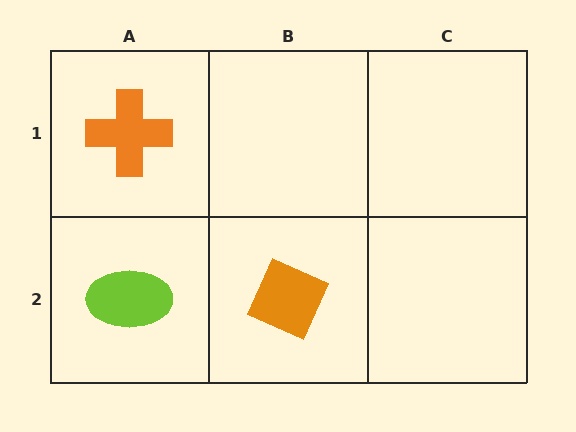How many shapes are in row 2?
2 shapes.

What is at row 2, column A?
A lime ellipse.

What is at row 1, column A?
An orange cross.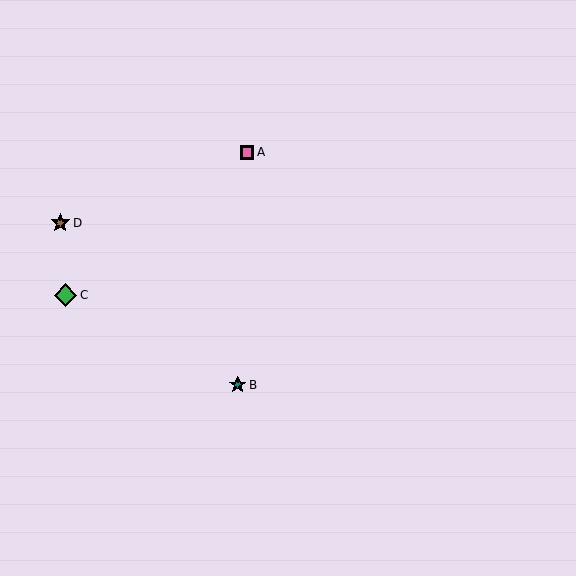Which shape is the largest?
The green diamond (labeled C) is the largest.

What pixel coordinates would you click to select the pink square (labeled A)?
Click at (247, 152) to select the pink square A.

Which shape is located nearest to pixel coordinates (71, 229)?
The brown star (labeled D) at (60, 223) is nearest to that location.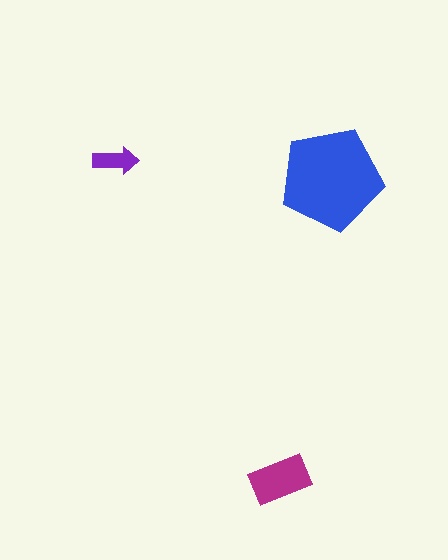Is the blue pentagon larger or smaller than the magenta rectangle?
Larger.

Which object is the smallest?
The purple arrow.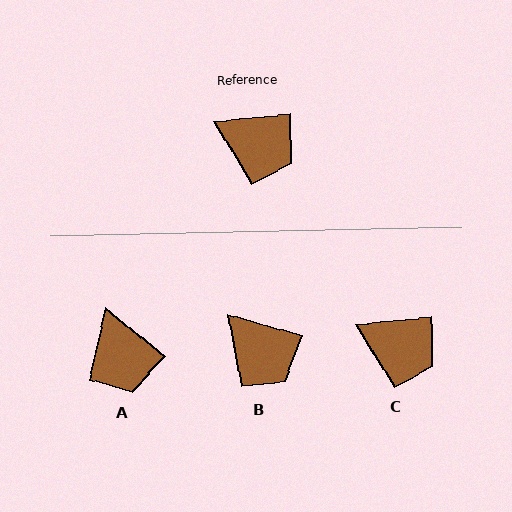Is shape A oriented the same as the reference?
No, it is off by about 44 degrees.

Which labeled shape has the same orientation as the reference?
C.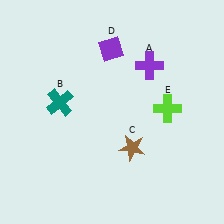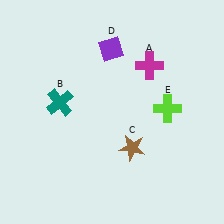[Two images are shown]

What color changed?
The cross (A) changed from purple in Image 1 to magenta in Image 2.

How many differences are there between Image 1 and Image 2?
There is 1 difference between the two images.